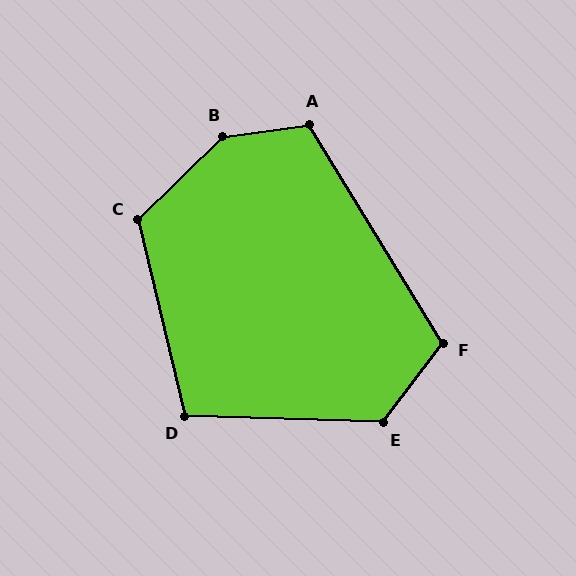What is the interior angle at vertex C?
Approximately 121 degrees (obtuse).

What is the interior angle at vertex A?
Approximately 114 degrees (obtuse).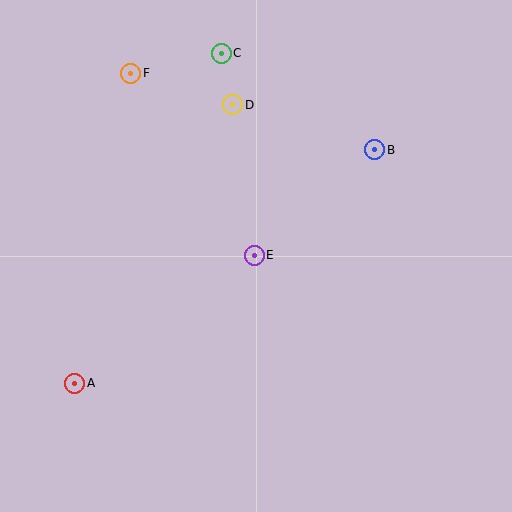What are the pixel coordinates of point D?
Point D is at (233, 105).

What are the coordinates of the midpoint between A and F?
The midpoint between A and F is at (103, 228).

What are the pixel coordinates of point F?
Point F is at (131, 73).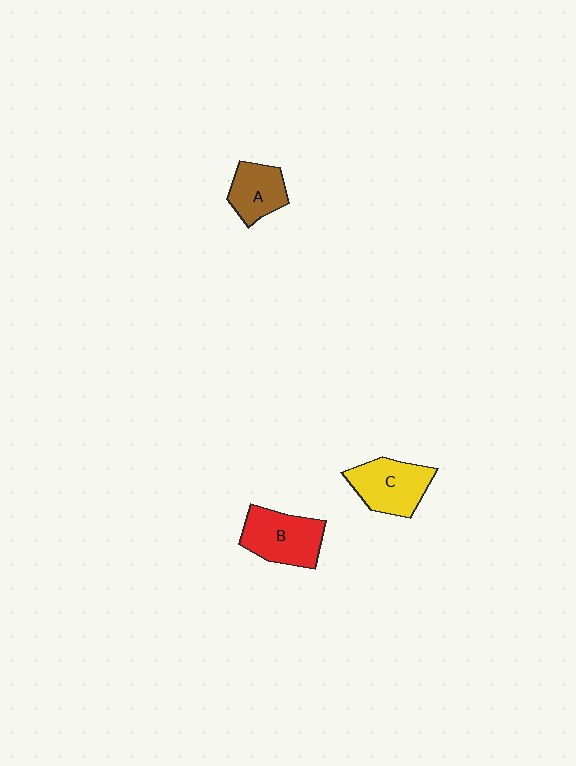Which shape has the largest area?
Shape B (red).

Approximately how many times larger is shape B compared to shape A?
Approximately 1.4 times.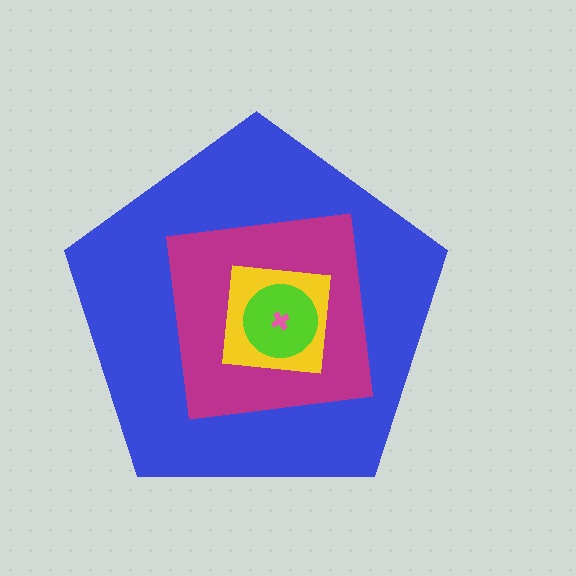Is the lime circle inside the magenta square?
Yes.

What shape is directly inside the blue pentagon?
The magenta square.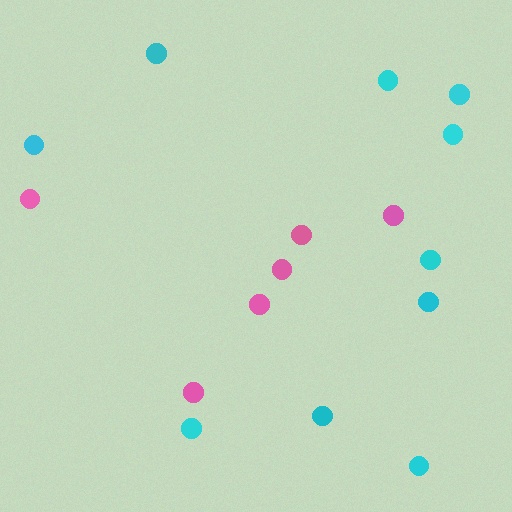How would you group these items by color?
There are 2 groups: one group of pink circles (6) and one group of cyan circles (10).